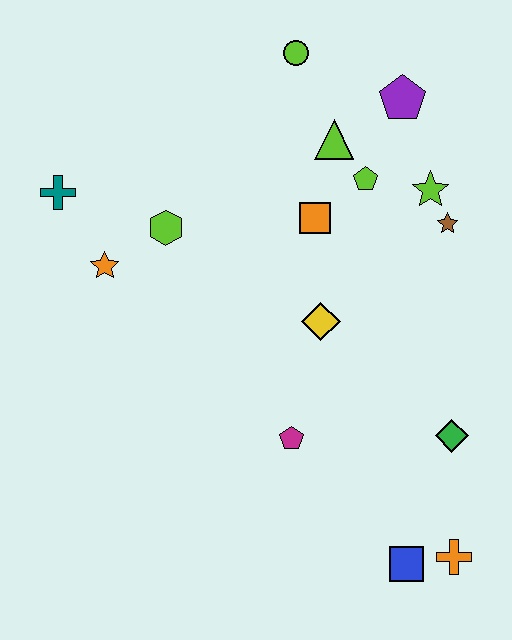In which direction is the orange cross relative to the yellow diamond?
The orange cross is below the yellow diamond.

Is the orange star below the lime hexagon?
Yes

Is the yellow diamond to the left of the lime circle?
No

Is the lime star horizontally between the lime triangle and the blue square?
No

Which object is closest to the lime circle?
The lime triangle is closest to the lime circle.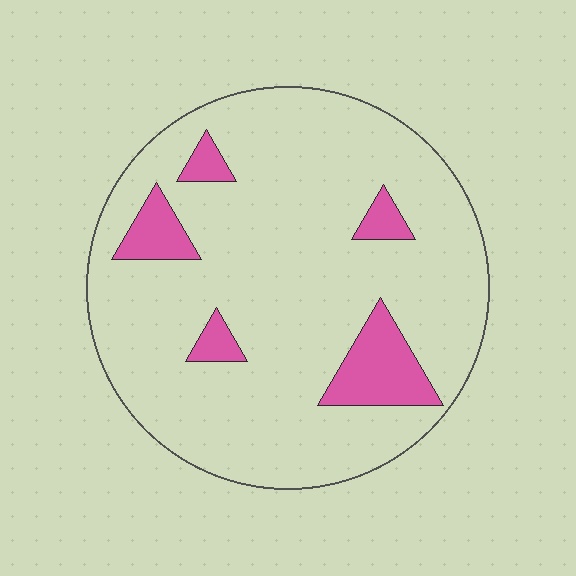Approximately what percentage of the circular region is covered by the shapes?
Approximately 10%.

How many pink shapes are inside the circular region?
5.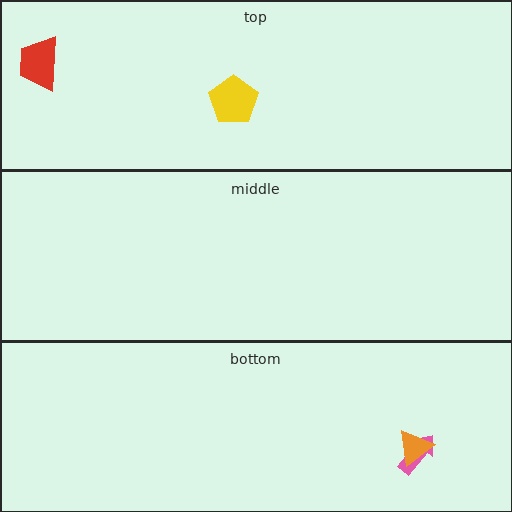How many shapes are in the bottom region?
2.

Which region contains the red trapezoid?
The top region.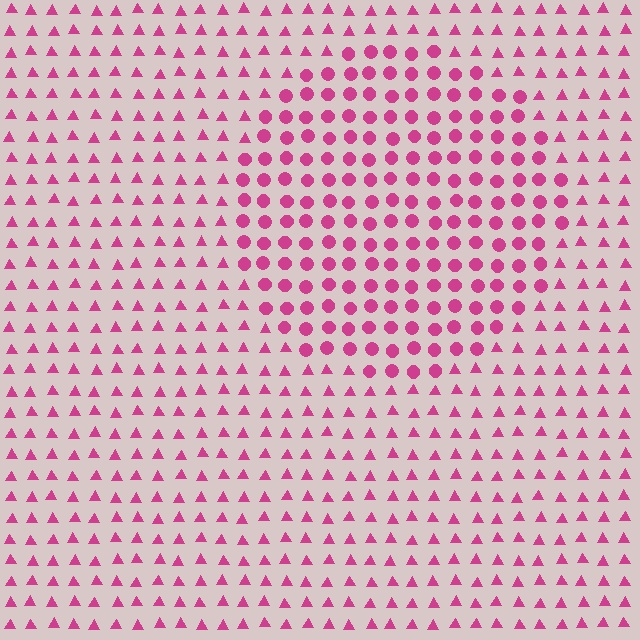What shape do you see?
I see a circle.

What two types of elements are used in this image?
The image uses circles inside the circle region and triangles outside it.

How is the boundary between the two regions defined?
The boundary is defined by a change in element shape: circles inside vs. triangles outside. All elements share the same color and spacing.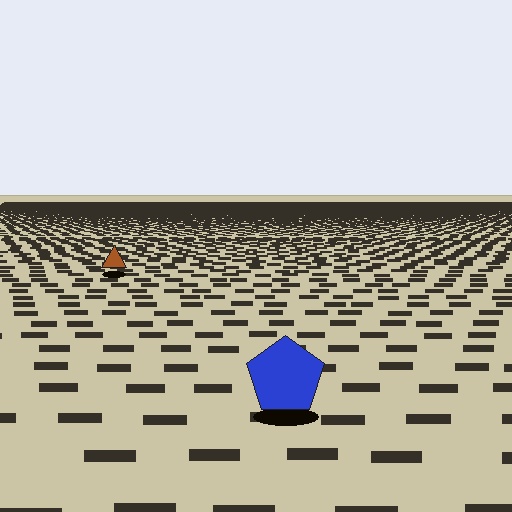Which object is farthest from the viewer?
The brown triangle is farthest from the viewer. It appears smaller and the ground texture around it is denser.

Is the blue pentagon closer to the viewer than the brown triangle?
Yes. The blue pentagon is closer — you can tell from the texture gradient: the ground texture is coarser near it.